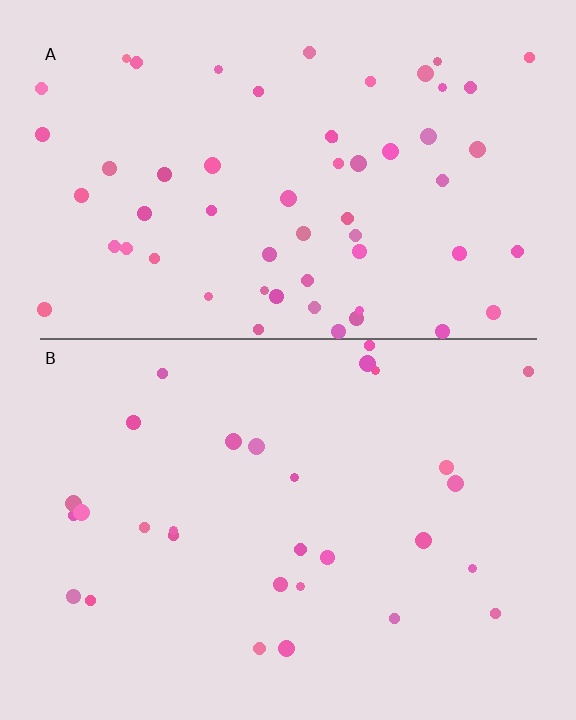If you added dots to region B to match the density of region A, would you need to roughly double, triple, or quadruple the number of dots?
Approximately double.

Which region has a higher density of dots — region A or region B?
A (the top).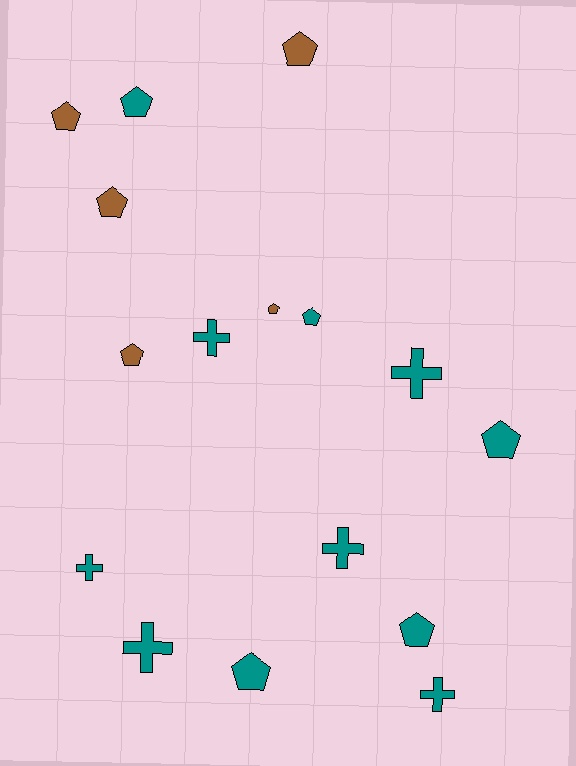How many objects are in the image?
There are 16 objects.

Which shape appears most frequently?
Pentagon, with 10 objects.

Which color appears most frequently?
Teal, with 11 objects.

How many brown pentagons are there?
There are 5 brown pentagons.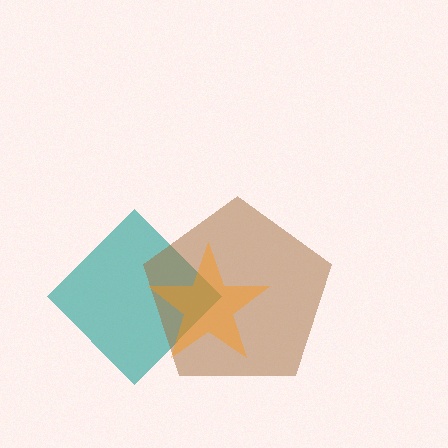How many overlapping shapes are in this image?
There are 3 overlapping shapes in the image.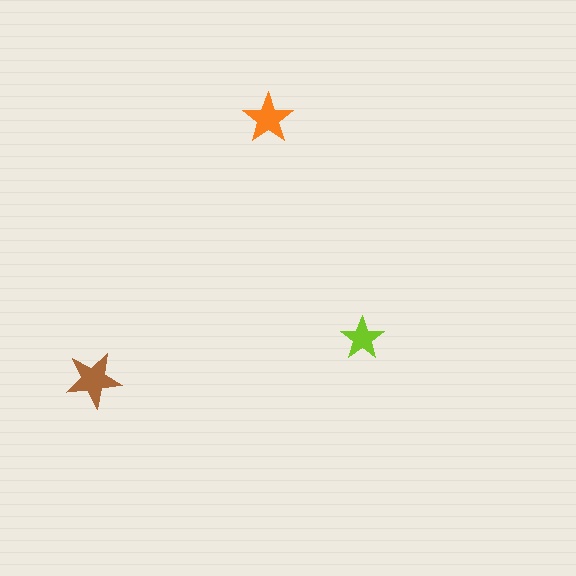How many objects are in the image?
There are 3 objects in the image.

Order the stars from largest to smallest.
the brown one, the orange one, the lime one.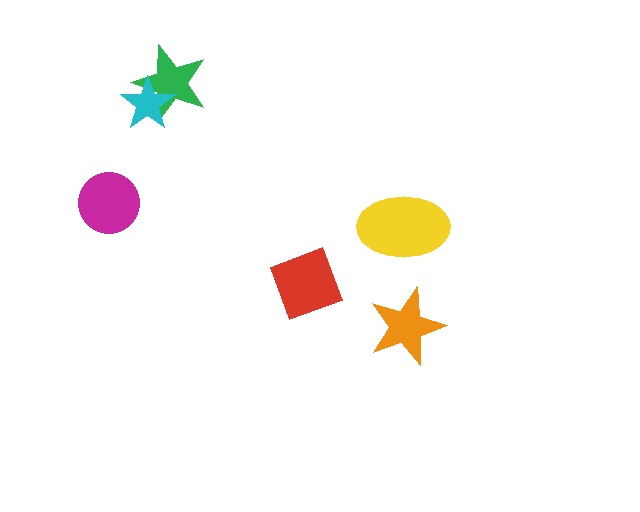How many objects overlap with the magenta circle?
0 objects overlap with the magenta circle.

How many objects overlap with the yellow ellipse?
0 objects overlap with the yellow ellipse.